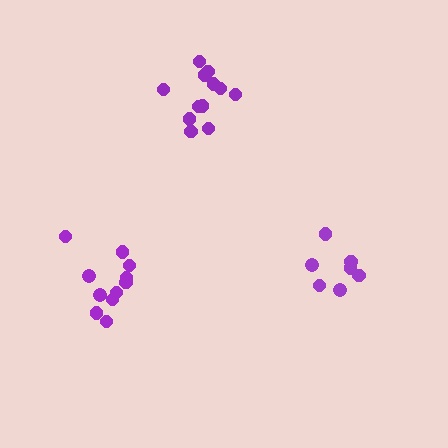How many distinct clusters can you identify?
There are 3 distinct clusters.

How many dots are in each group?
Group 1: 11 dots, Group 2: 12 dots, Group 3: 7 dots (30 total).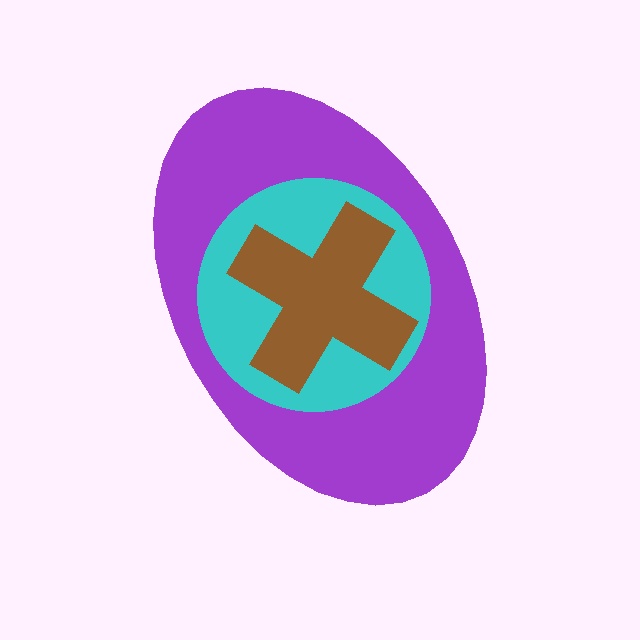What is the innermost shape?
The brown cross.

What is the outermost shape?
The purple ellipse.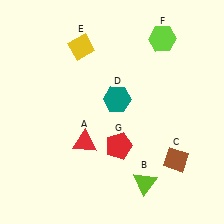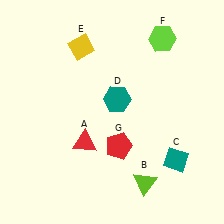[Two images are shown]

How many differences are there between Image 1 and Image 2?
There is 1 difference between the two images.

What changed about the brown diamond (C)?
In Image 1, C is brown. In Image 2, it changed to teal.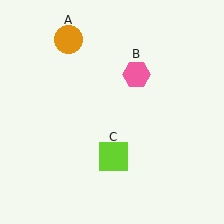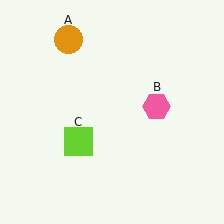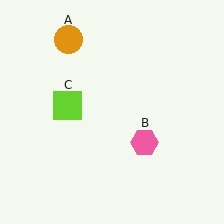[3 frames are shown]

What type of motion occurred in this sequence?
The pink hexagon (object B), lime square (object C) rotated clockwise around the center of the scene.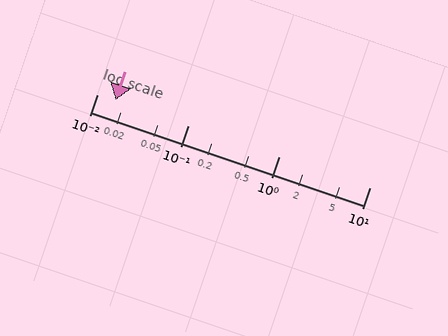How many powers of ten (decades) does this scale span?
The scale spans 3 decades, from 0.01 to 10.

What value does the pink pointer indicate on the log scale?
The pointer indicates approximately 0.016.